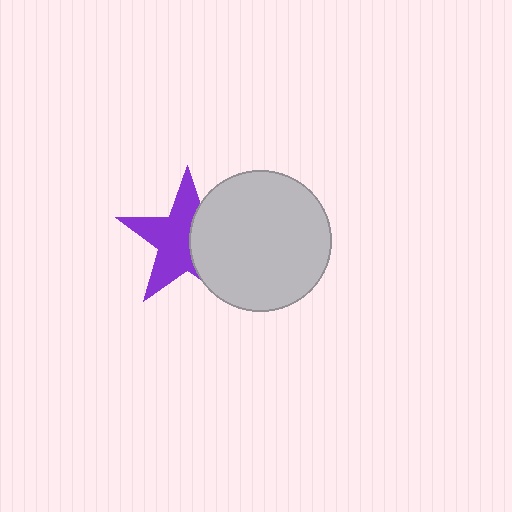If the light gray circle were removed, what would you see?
You would see the complete purple star.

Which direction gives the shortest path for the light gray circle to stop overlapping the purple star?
Moving right gives the shortest separation.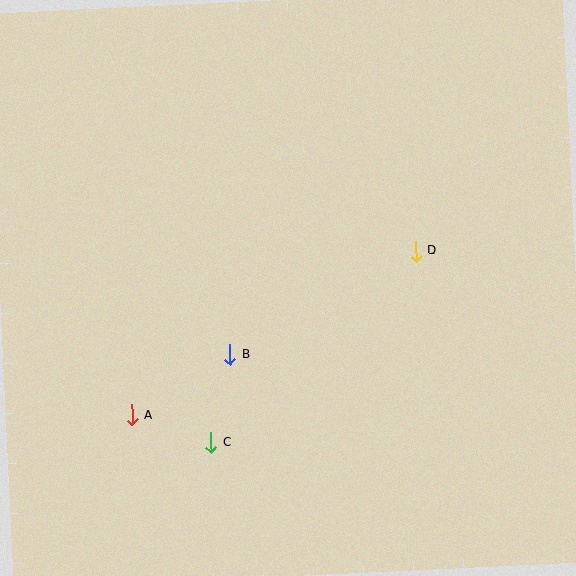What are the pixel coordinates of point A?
Point A is at (132, 415).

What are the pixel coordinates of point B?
Point B is at (230, 355).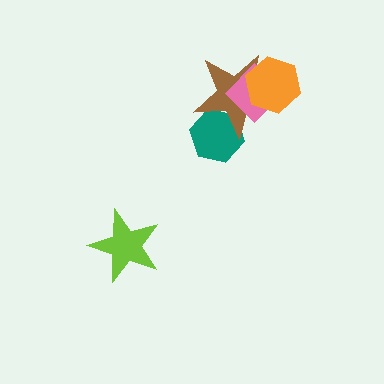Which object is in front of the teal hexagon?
The brown star is in front of the teal hexagon.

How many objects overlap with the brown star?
3 objects overlap with the brown star.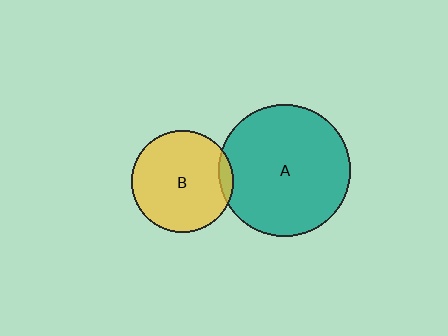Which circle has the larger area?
Circle A (teal).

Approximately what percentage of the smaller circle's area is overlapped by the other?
Approximately 5%.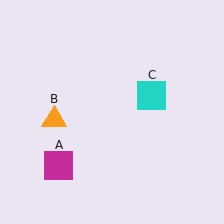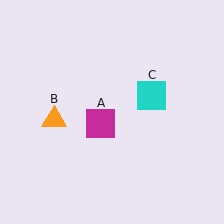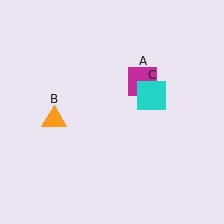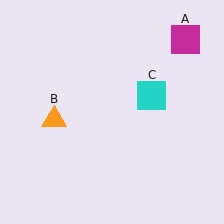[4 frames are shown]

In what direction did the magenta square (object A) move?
The magenta square (object A) moved up and to the right.